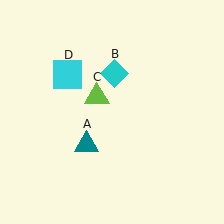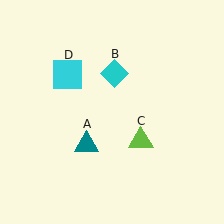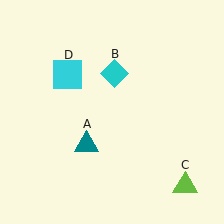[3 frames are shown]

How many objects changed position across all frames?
1 object changed position: lime triangle (object C).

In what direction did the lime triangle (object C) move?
The lime triangle (object C) moved down and to the right.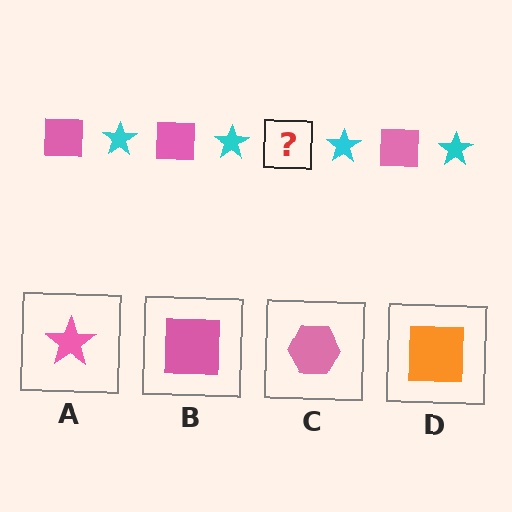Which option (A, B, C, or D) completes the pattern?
B.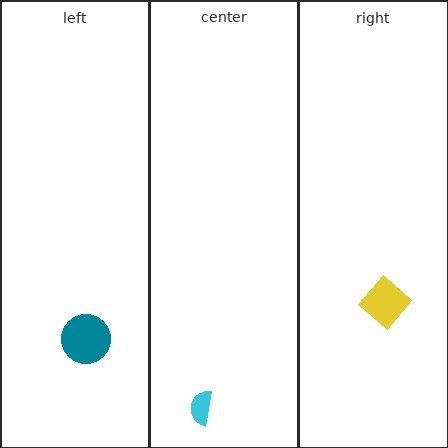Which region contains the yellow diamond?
The right region.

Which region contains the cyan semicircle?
The center region.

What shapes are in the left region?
The teal circle.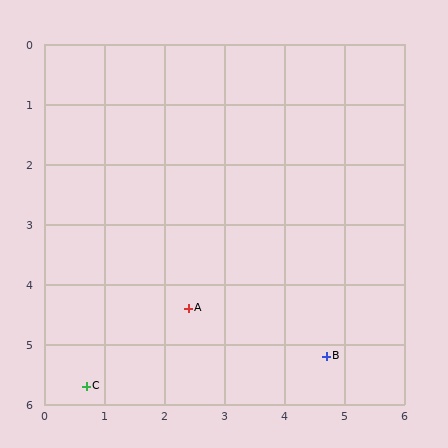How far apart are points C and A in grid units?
Points C and A are about 2.1 grid units apart.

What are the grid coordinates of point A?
Point A is at approximately (2.4, 4.4).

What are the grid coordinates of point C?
Point C is at approximately (0.7, 5.7).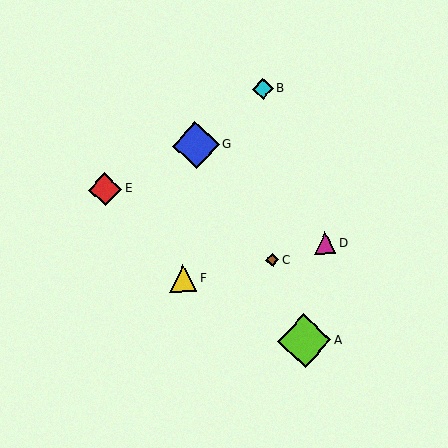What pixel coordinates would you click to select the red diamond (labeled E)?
Click at (105, 190) to select the red diamond E.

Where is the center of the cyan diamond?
The center of the cyan diamond is at (263, 89).